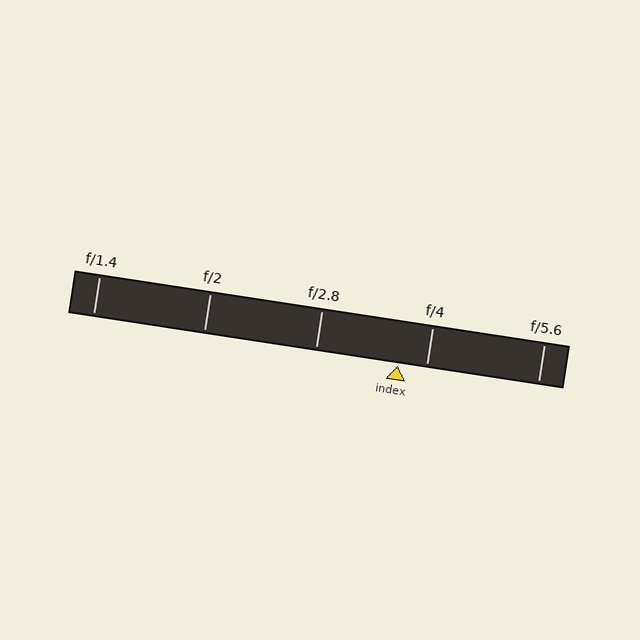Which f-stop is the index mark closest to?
The index mark is closest to f/4.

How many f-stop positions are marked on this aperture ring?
There are 5 f-stop positions marked.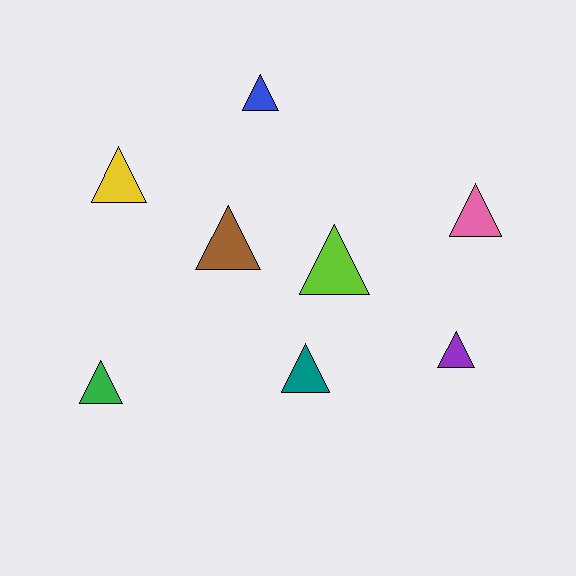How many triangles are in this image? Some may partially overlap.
There are 8 triangles.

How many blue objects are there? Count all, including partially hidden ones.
There is 1 blue object.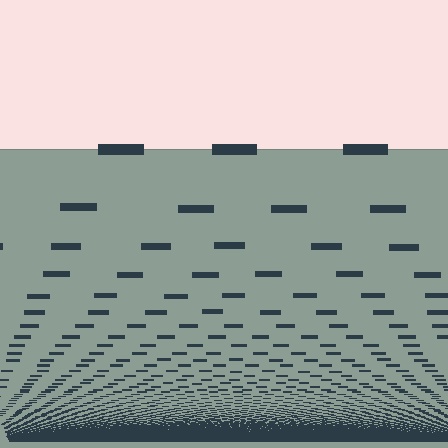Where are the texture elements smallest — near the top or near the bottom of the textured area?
Near the bottom.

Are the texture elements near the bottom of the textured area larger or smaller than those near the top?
Smaller. The gradient is inverted — elements near the bottom are smaller and denser.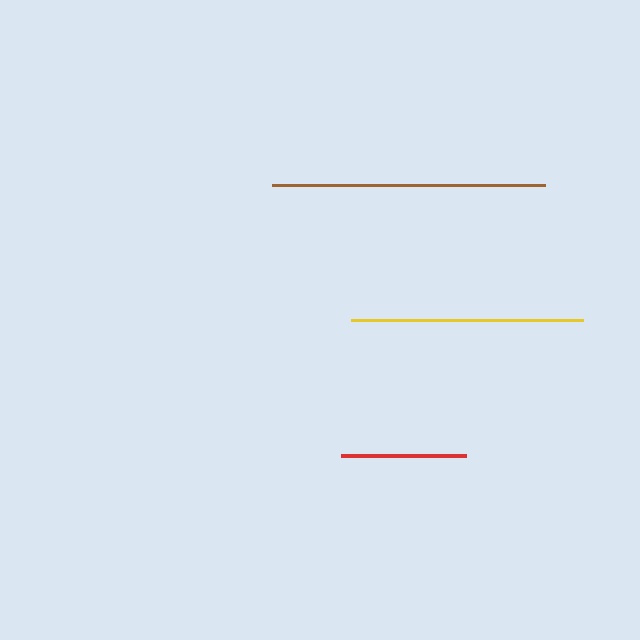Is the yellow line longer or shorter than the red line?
The yellow line is longer than the red line.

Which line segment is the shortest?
The red line is the shortest at approximately 125 pixels.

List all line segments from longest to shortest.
From longest to shortest: brown, yellow, red.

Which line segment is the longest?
The brown line is the longest at approximately 273 pixels.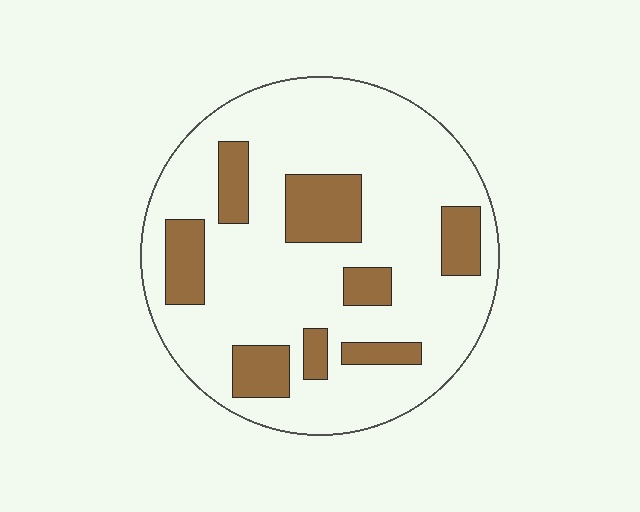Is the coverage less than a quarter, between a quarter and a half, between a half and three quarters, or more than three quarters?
Less than a quarter.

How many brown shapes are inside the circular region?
8.